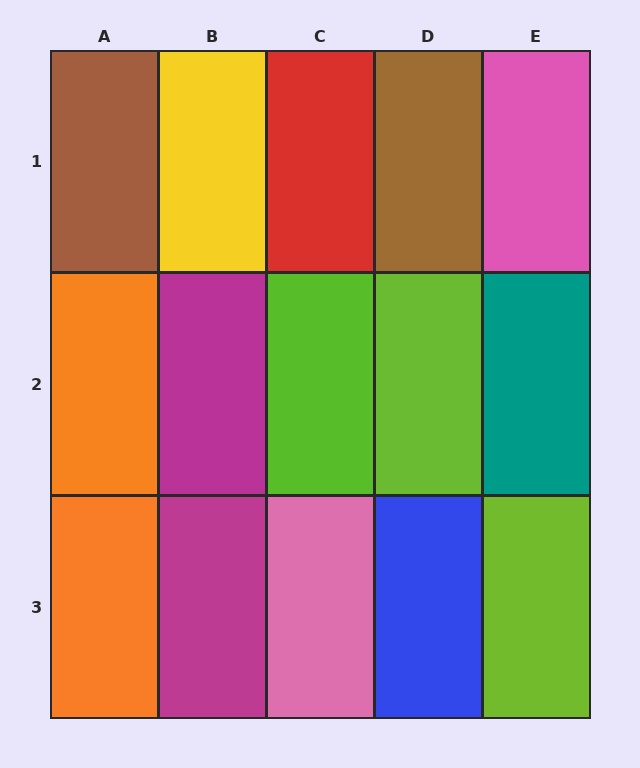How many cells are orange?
2 cells are orange.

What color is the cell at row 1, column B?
Yellow.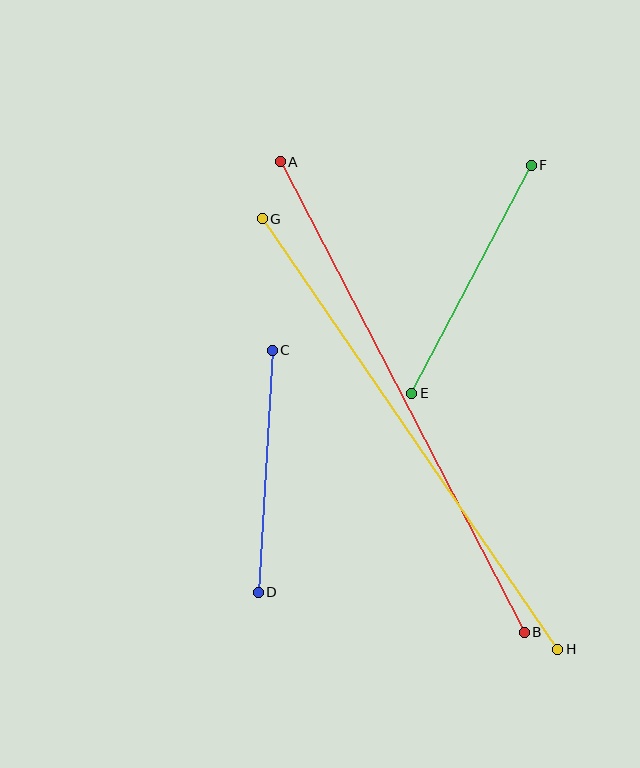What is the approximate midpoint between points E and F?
The midpoint is at approximately (472, 279) pixels.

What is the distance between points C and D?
The distance is approximately 243 pixels.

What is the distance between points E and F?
The distance is approximately 257 pixels.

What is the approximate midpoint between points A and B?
The midpoint is at approximately (402, 397) pixels.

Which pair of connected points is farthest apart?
Points A and B are farthest apart.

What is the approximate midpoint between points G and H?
The midpoint is at approximately (410, 434) pixels.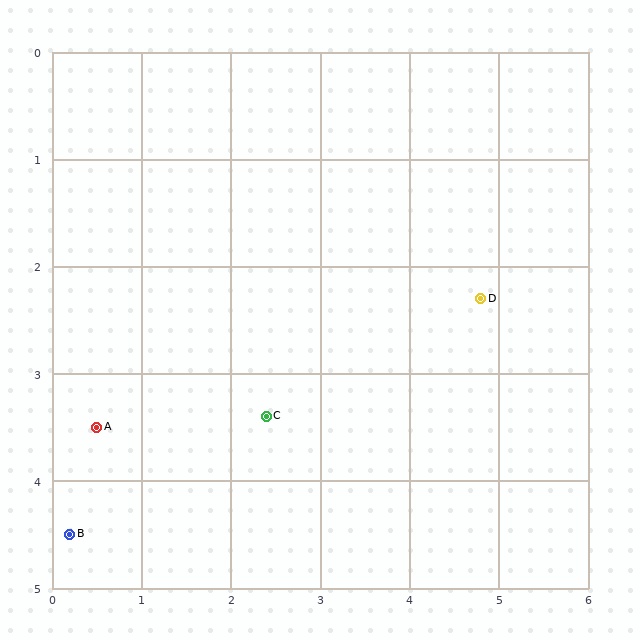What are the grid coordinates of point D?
Point D is at approximately (4.8, 2.3).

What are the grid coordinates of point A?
Point A is at approximately (0.5, 3.5).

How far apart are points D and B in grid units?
Points D and B are about 5.1 grid units apart.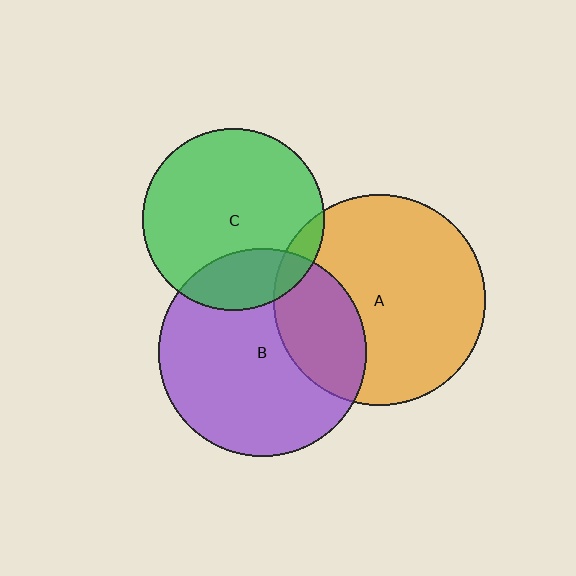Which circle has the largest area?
Circle A (orange).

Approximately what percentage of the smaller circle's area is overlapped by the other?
Approximately 30%.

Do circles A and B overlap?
Yes.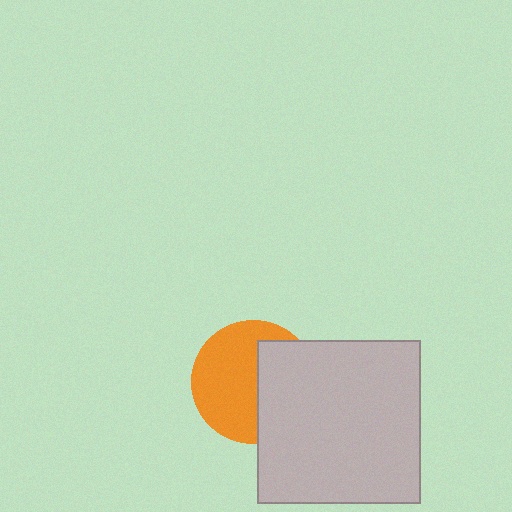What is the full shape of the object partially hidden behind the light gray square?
The partially hidden object is an orange circle.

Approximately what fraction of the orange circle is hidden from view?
Roughly 42% of the orange circle is hidden behind the light gray square.